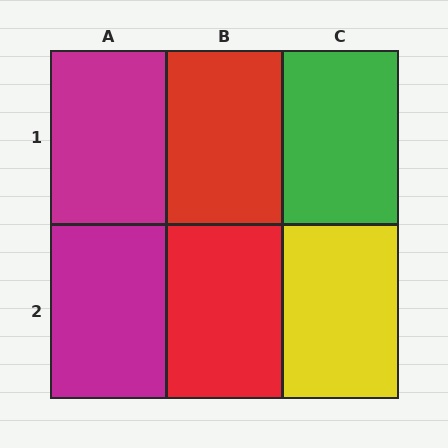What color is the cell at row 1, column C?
Green.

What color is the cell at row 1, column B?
Red.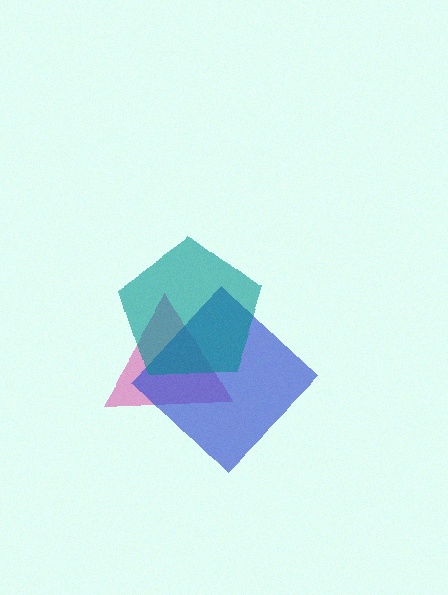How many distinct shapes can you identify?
There are 3 distinct shapes: a pink triangle, a blue diamond, a teal pentagon.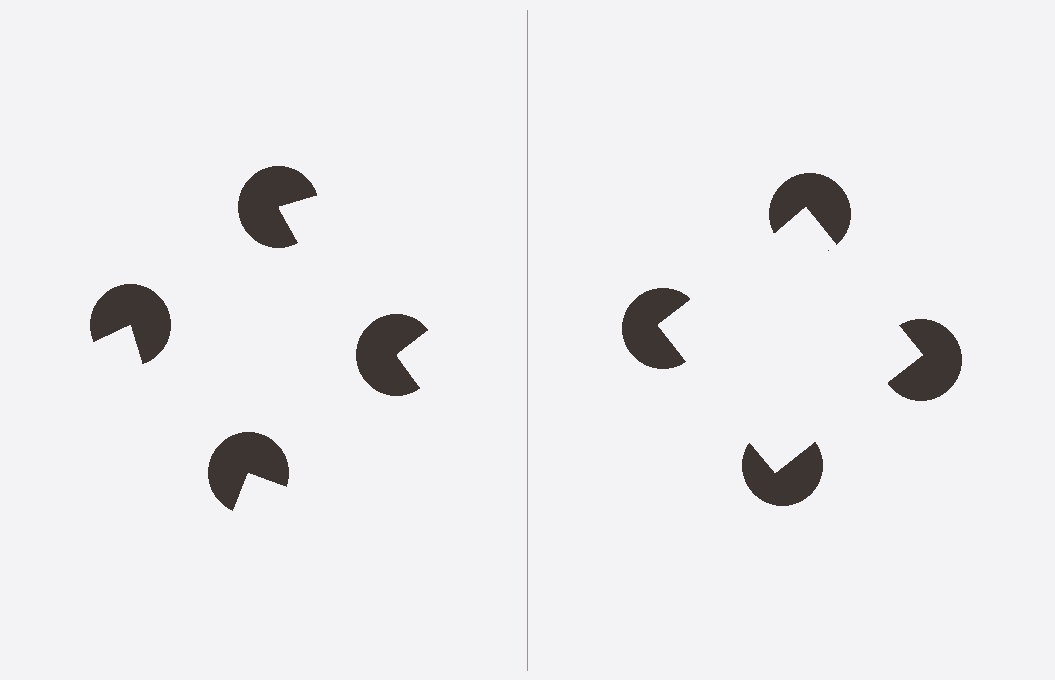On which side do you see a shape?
An illusory square appears on the right side. On the left side the wedge cuts are rotated, so no coherent shape forms.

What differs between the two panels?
The pac-man discs are positioned identically on both sides; only the wedge orientations differ. On the right they align to a square; on the left they are misaligned.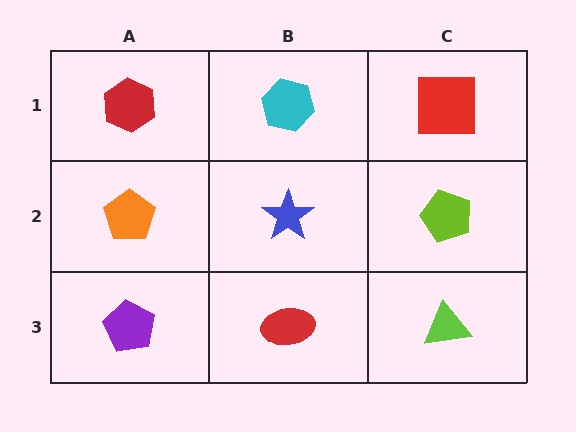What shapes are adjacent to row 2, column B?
A cyan hexagon (row 1, column B), a red ellipse (row 3, column B), an orange pentagon (row 2, column A), a lime pentagon (row 2, column C).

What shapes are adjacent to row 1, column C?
A lime pentagon (row 2, column C), a cyan hexagon (row 1, column B).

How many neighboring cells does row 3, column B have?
3.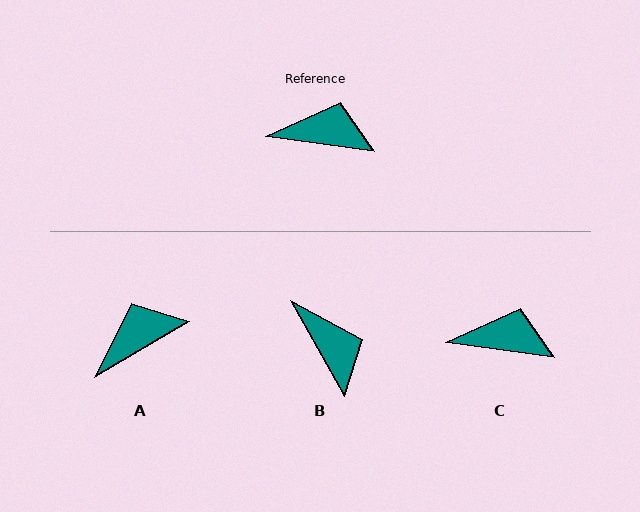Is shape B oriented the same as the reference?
No, it is off by about 53 degrees.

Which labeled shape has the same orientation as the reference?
C.